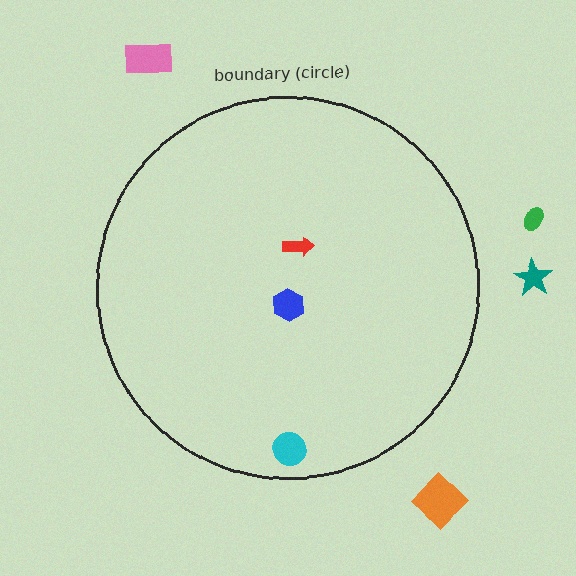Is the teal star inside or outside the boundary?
Outside.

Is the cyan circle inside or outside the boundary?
Inside.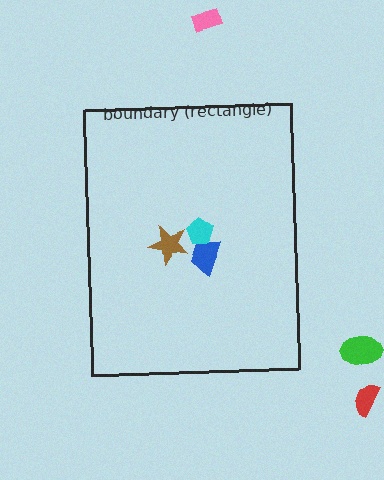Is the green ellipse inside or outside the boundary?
Outside.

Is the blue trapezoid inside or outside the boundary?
Inside.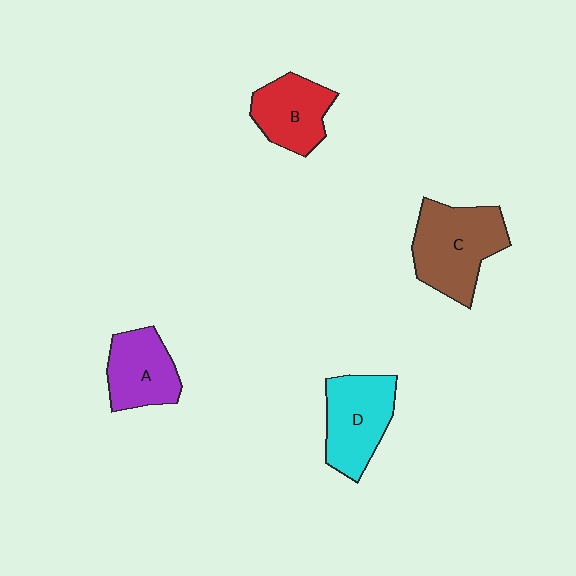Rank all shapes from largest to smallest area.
From largest to smallest: C (brown), D (cyan), A (purple), B (red).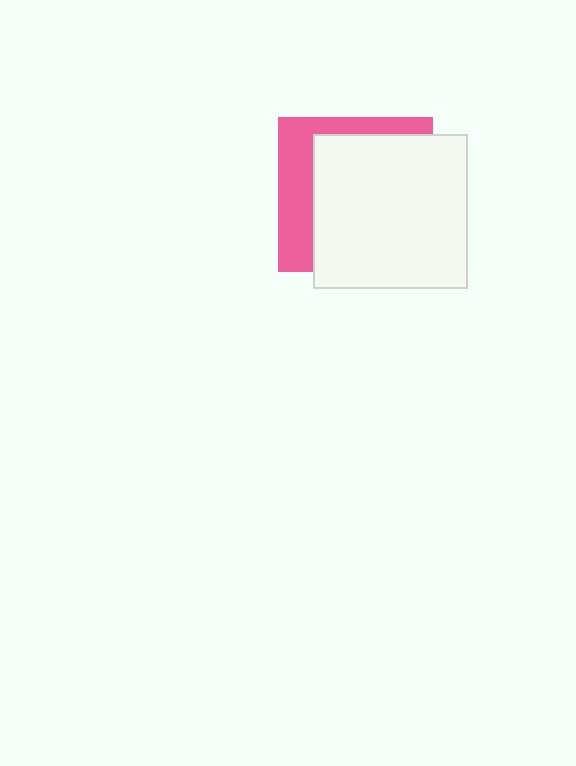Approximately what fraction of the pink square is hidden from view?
Roughly 69% of the pink square is hidden behind the white square.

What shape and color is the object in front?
The object in front is a white square.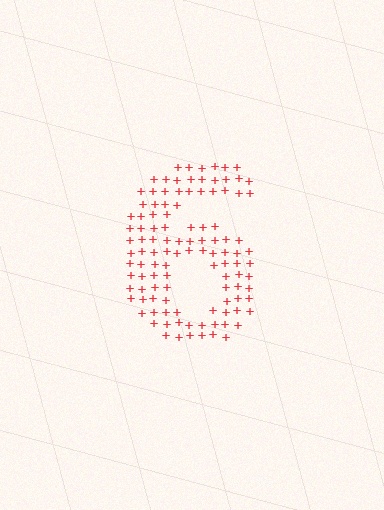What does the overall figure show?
The overall figure shows the digit 6.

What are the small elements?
The small elements are plus signs.